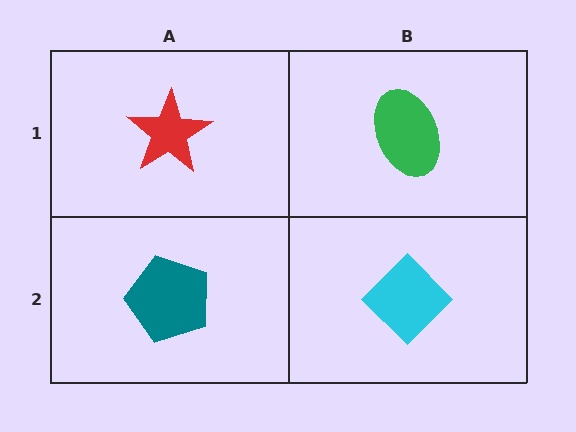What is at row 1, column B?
A green ellipse.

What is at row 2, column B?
A cyan diamond.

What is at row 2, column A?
A teal pentagon.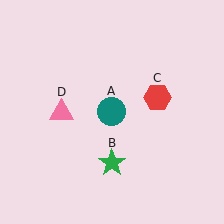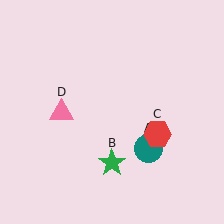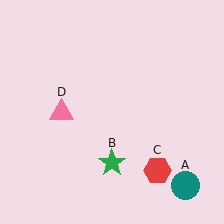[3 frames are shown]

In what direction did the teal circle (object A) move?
The teal circle (object A) moved down and to the right.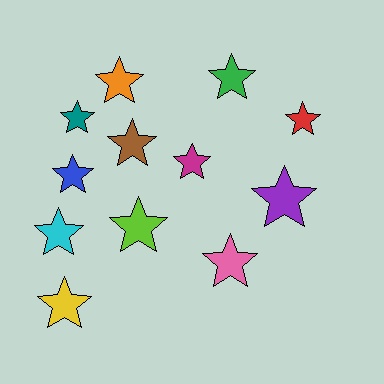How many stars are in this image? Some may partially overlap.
There are 12 stars.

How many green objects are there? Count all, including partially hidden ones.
There is 1 green object.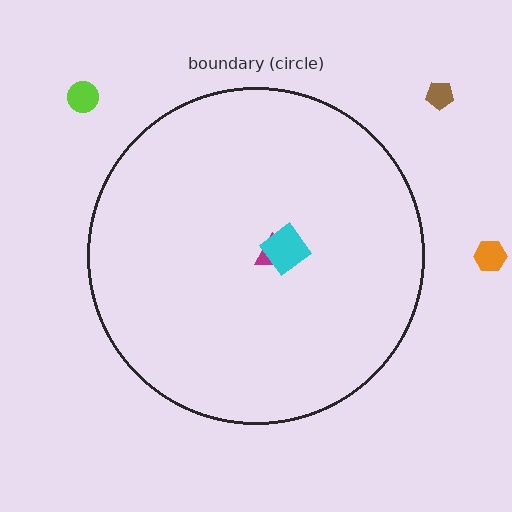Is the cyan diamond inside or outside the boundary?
Inside.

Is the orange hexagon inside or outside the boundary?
Outside.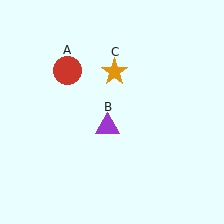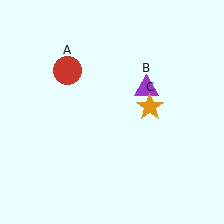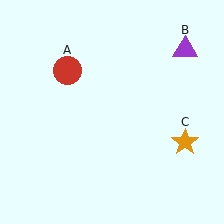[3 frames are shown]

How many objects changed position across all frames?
2 objects changed position: purple triangle (object B), orange star (object C).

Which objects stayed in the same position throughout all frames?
Red circle (object A) remained stationary.